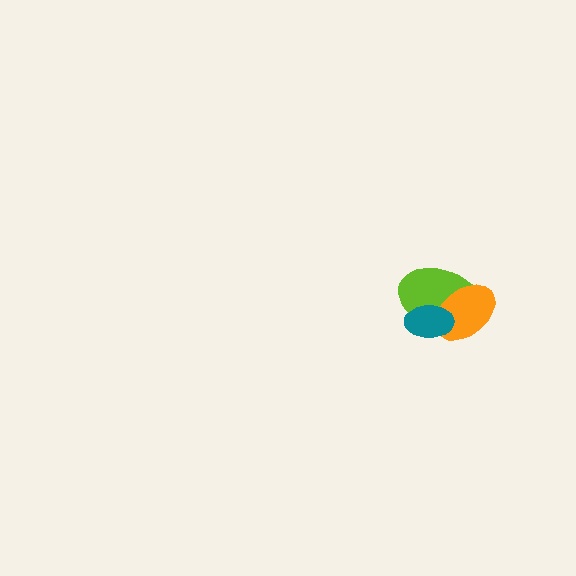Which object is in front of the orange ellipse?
The teal ellipse is in front of the orange ellipse.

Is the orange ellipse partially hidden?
Yes, it is partially covered by another shape.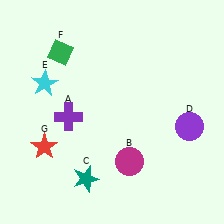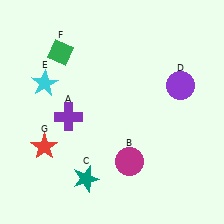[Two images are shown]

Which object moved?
The purple circle (D) moved up.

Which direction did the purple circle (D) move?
The purple circle (D) moved up.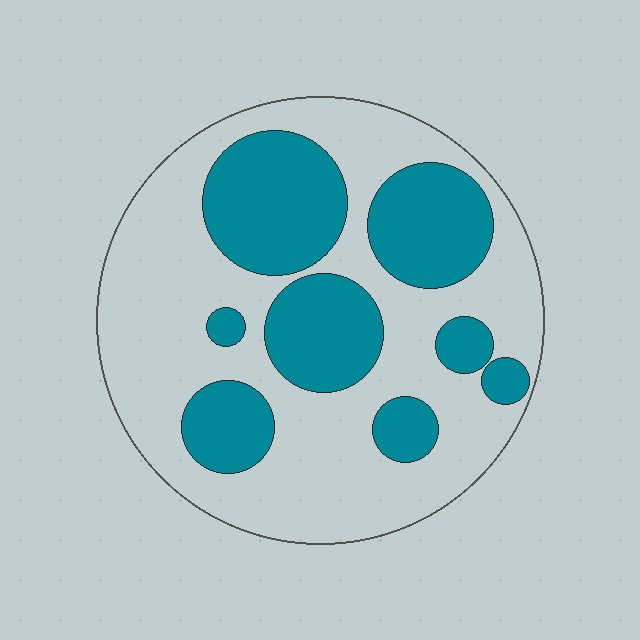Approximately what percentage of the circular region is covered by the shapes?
Approximately 35%.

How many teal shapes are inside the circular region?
8.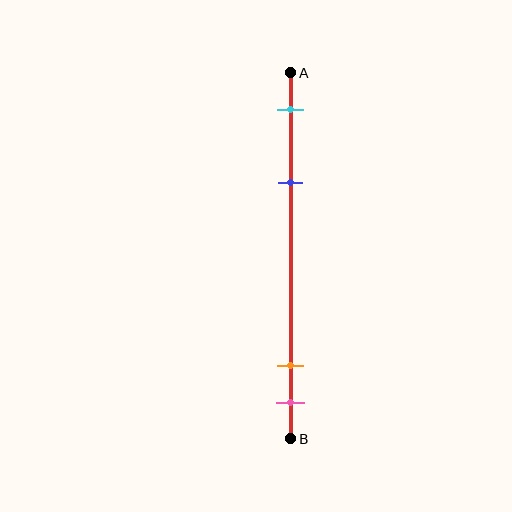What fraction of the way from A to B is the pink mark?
The pink mark is approximately 90% (0.9) of the way from A to B.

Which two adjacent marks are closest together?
The orange and pink marks are the closest adjacent pair.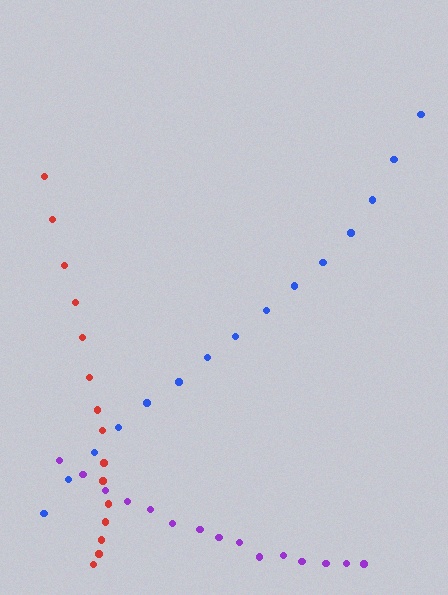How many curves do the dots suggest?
There are 3 distinct paths.